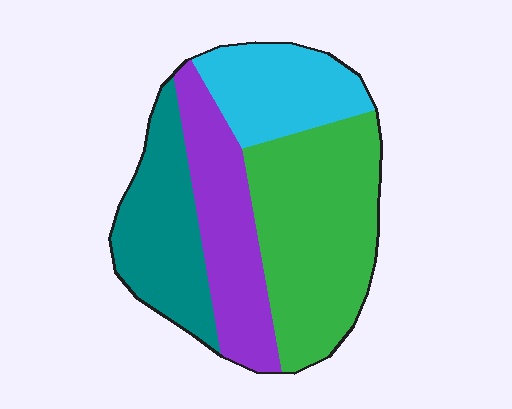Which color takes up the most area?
Green, at roughly 35%.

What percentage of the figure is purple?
Purple covers roughly 25% of the figure.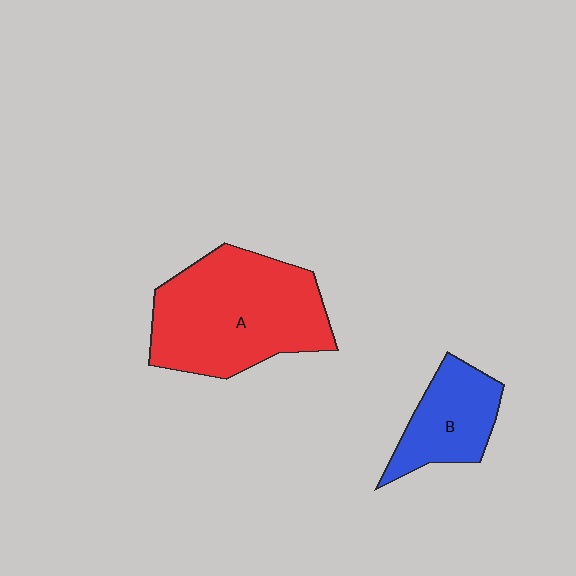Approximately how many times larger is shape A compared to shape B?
Approximately 2.1 times.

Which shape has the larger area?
Shape A (red).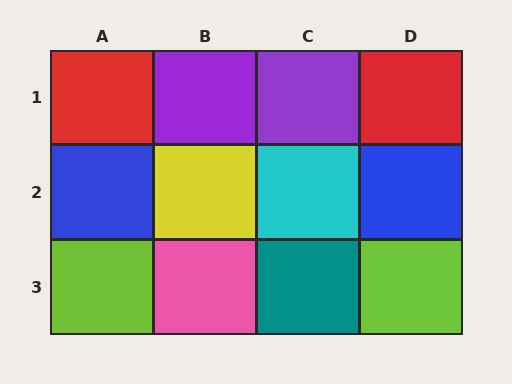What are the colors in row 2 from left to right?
Blue, yellow, cyan, blue.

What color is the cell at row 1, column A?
Red.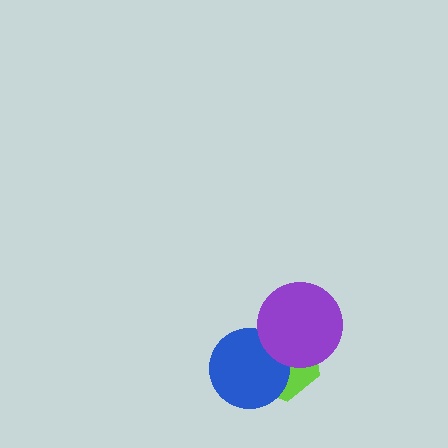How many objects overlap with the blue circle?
2 objects overlap with the blue circle.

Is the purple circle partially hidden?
No, no other shape covers it.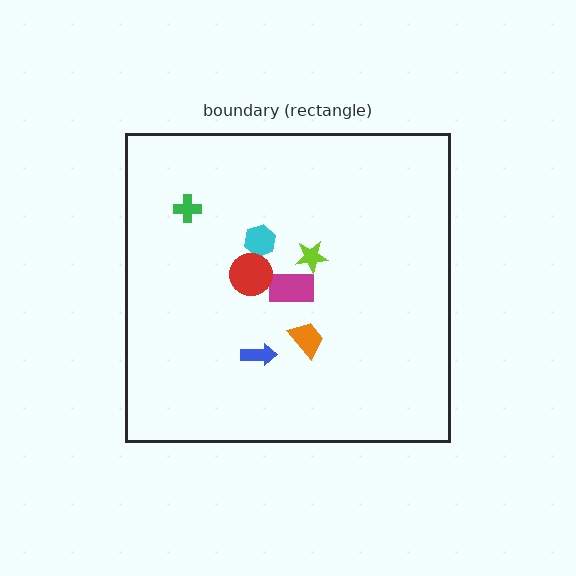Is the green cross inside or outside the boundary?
Inside.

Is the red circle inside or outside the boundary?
Inside.